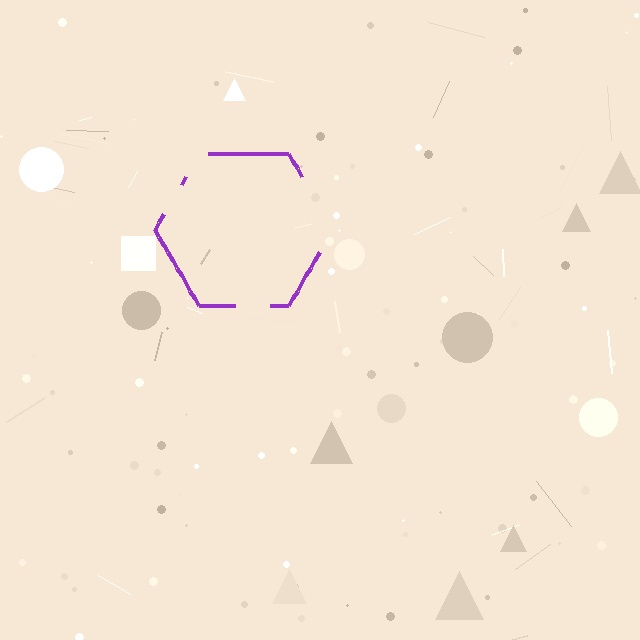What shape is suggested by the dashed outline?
The dashed outline suggests a hexagon.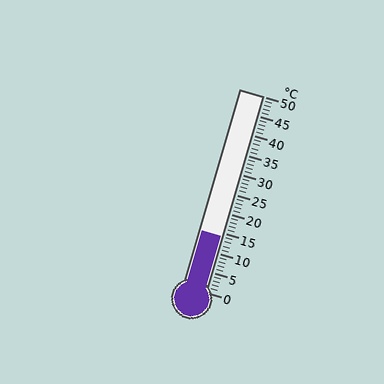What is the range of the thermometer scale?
The thermometer scale ranges from 0°C to 50°C.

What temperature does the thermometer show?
The thermometer shows approximately 14°C.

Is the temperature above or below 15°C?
The temperature is below 15°C.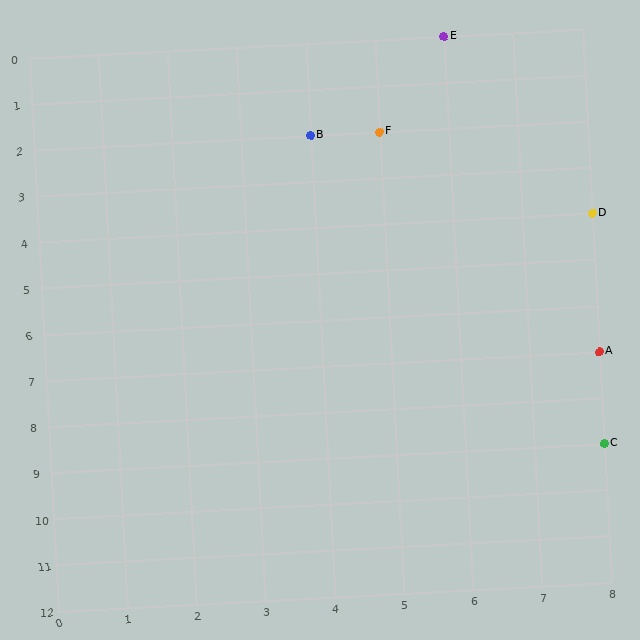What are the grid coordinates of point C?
Point C is at grid coordinates (8, 9).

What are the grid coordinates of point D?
Point D is at grid coordinates (8, 4).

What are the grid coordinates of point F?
Point F is at grid coordinates (5, 2).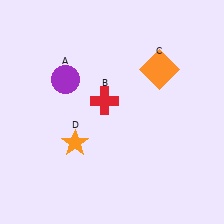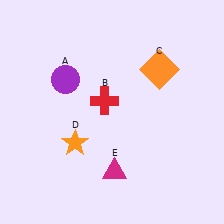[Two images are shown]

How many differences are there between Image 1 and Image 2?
There is 1 difference between the two images.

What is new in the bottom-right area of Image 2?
A magenta triangle (E) was added in the bottom-right area of Image 2.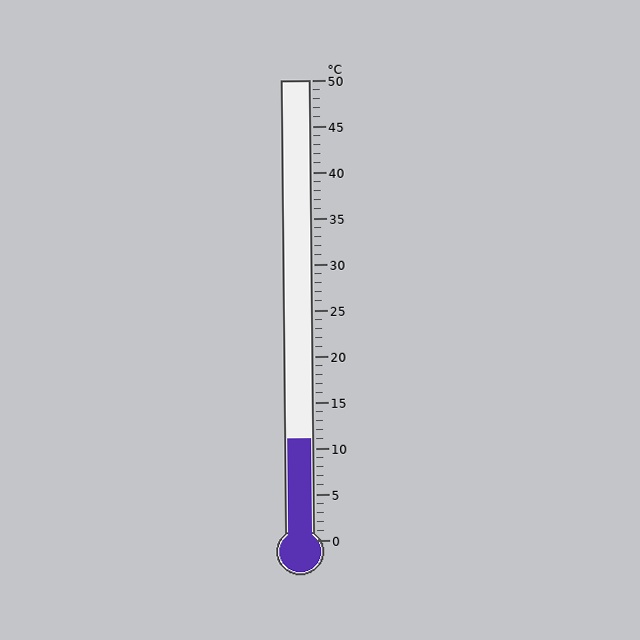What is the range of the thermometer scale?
The thermometer scale ranges from 0°C to 50°C.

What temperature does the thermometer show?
The thermometer shows approximately 11°C.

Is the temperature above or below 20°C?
The temperature is below 20°C.